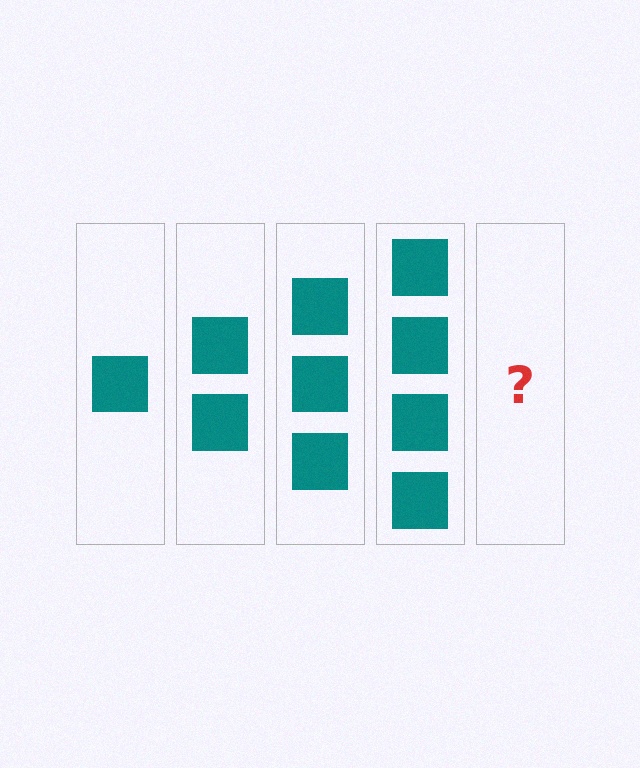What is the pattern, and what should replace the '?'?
The pattern is that each step adds one more square. The '?' should be 5 squares.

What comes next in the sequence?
The next element should be 5 squares.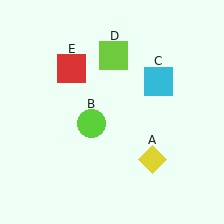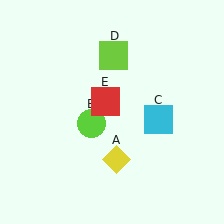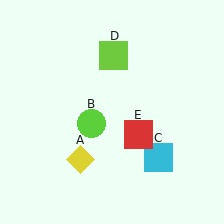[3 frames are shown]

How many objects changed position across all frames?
3 objects changed position: yellow diamond (object A), cyan square (object C), red square (object E).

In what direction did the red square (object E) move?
The red square (object E) moved down and to the right.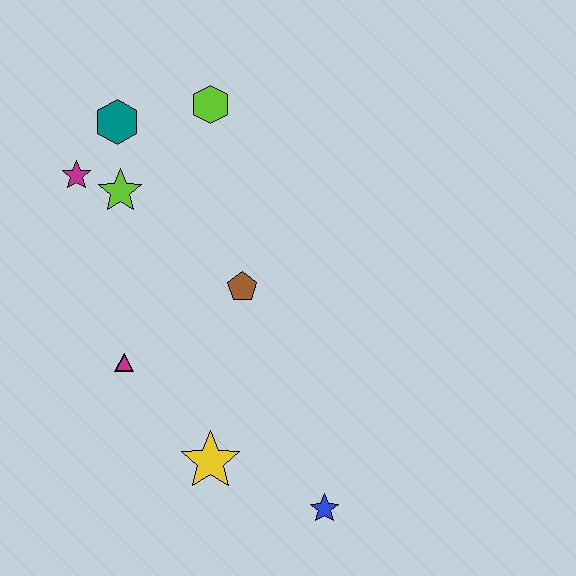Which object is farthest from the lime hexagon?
The blue star is farthest from the lime hexagon.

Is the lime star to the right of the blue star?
No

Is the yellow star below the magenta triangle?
Yes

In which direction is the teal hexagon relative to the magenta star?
The teal hexagon is above the magenta star.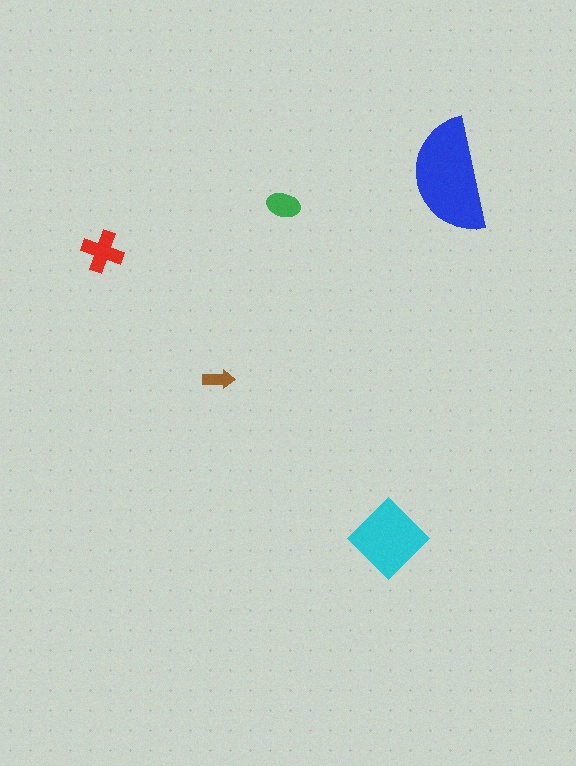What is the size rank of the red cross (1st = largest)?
3rd.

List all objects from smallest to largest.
The brown arrow, the green ellipse, the red cross, the cyan diamond, the blue semicircle.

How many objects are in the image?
There are 5 objects in the image.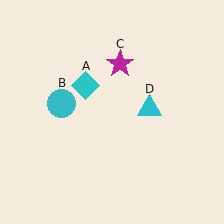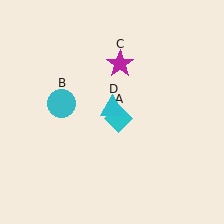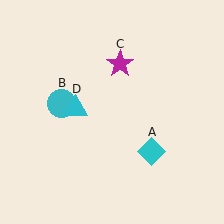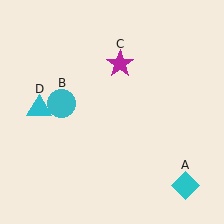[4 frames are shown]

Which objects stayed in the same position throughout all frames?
Cyan circle (object B) and magenta star (object C) remained stationary.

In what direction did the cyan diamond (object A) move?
The cyan diamond (object A) moved down and to the right.